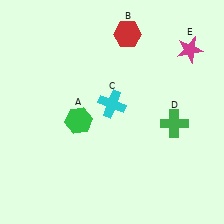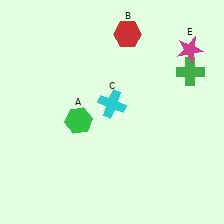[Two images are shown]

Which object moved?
The green cross (D) moved up.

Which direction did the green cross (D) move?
The green cross (D) moved up.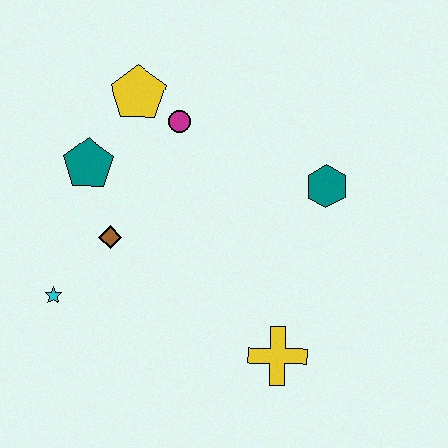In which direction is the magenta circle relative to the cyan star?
The magenta circle is above the cyan star.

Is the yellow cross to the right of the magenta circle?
Yes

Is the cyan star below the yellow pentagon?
Yes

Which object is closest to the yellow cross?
The teal hexagon is closest to the yellow cross.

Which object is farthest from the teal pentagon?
The yellow cross is farthest from the teal pentagon.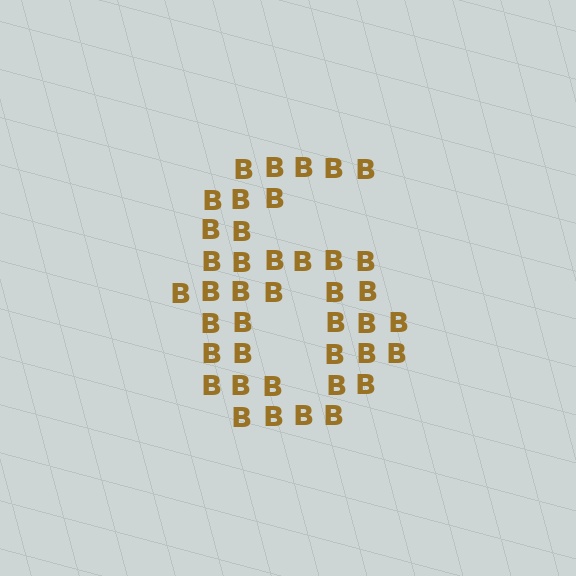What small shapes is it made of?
It is made of small letter B's.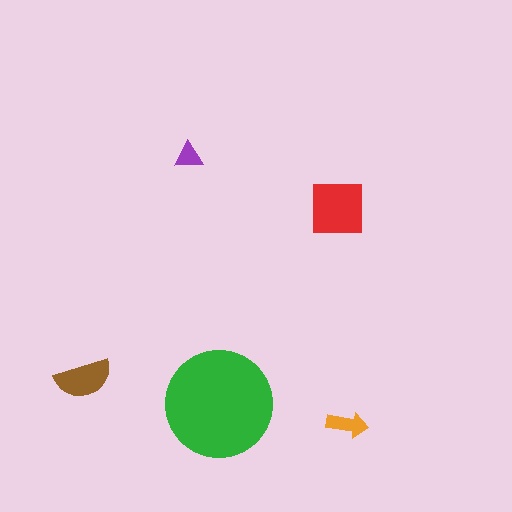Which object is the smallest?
The purple triangle.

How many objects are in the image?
There are 5 objects in the image.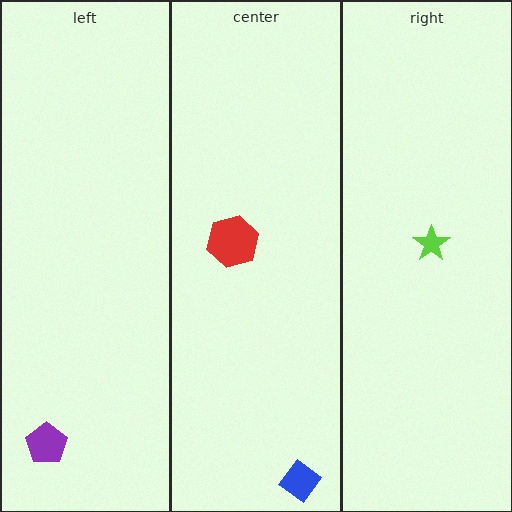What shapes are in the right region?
The lime star.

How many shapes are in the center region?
2.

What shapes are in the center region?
The red hexagon, the blue diamond.